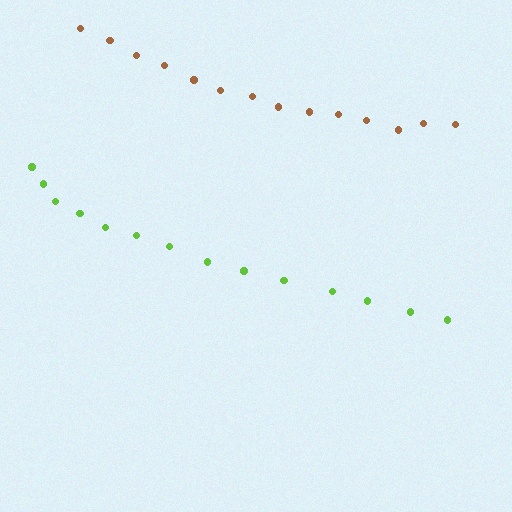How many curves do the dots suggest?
There are 2 distinct paths.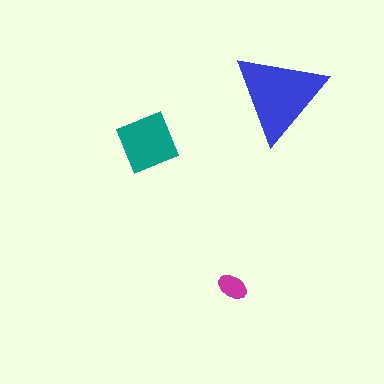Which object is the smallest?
The magenta ellipse.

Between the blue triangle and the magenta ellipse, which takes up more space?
The blue triangle.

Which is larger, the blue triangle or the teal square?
The blue triangle.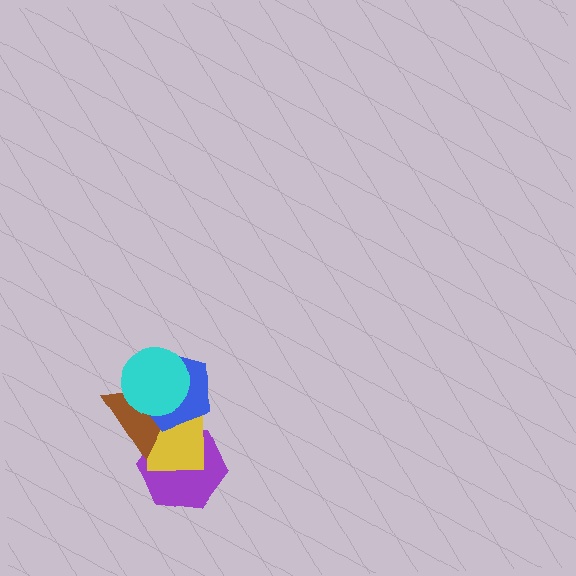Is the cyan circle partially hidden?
No, no other shape covers it.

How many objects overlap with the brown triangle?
4 objects overlap with the brown triangle.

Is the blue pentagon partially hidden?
Yes, it is partially covered by another shape.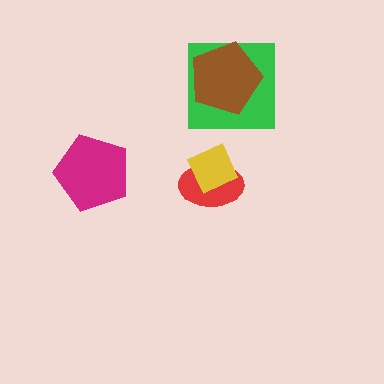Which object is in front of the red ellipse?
The yellow diamond is in front of the red ellipse.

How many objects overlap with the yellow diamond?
1 object overlaps with the yellow diamond.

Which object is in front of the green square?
The brown pentagon is in front of the green square.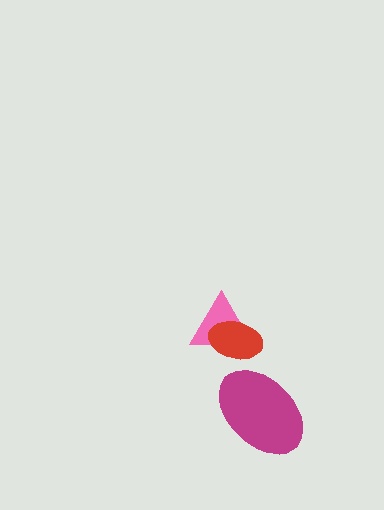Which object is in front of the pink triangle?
The red ellipse is in front of the pink triangle.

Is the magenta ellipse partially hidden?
No, no other shape covers it.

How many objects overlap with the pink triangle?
1 object overlaps with the pink triangle.